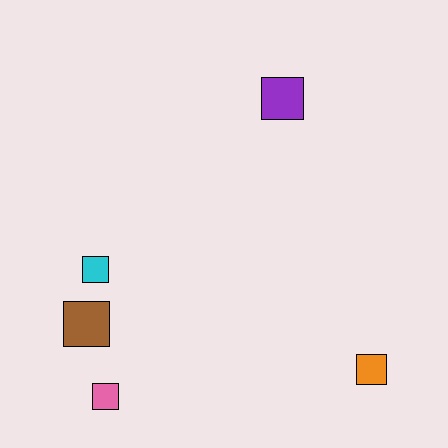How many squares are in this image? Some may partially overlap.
There are 5 squares.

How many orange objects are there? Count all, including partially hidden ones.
There is 1 orange object.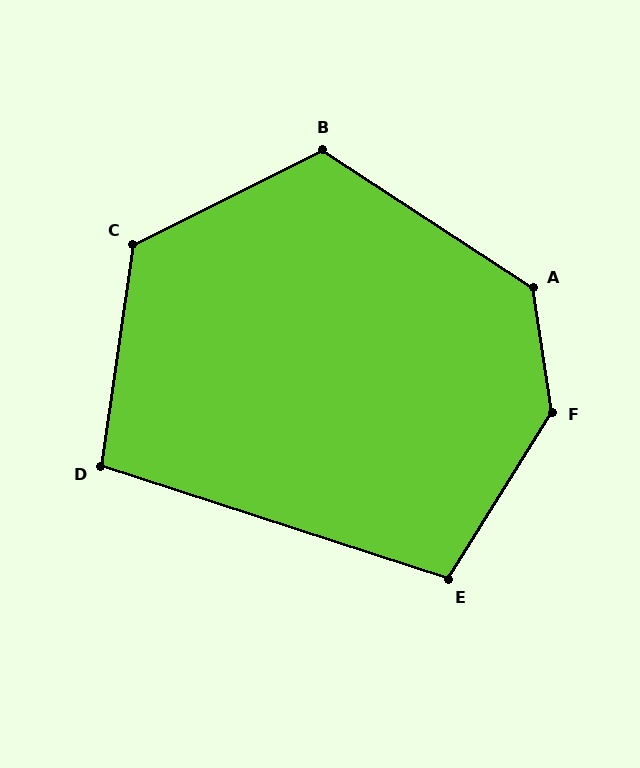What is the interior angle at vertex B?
Approximately 120 degrees (obtuse).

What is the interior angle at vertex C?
Approximately 124 degrees (obtuse).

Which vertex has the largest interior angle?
F, at approximately 140 degrees.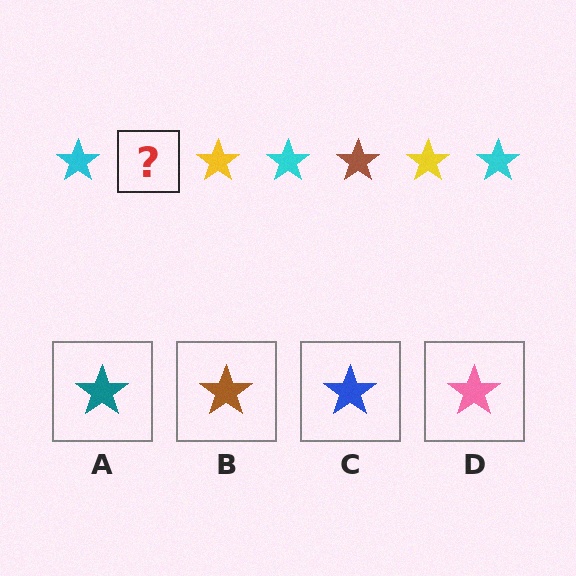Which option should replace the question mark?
Option B.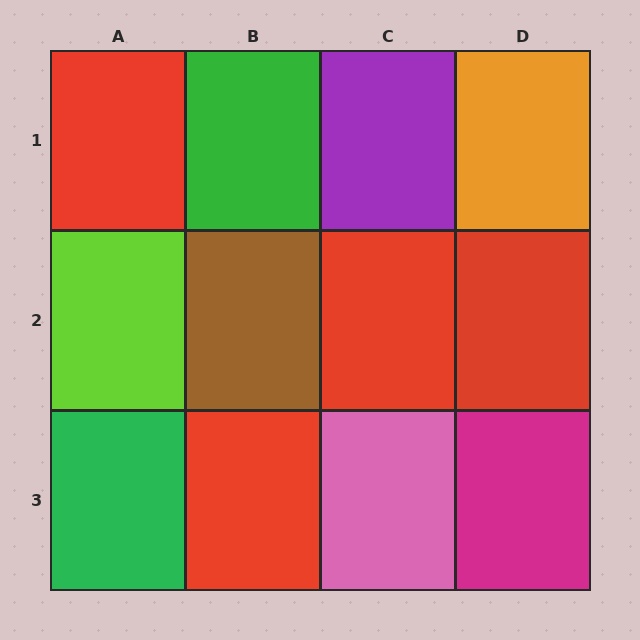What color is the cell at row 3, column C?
Pink.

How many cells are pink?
1 cell is pink.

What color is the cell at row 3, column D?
Magenta.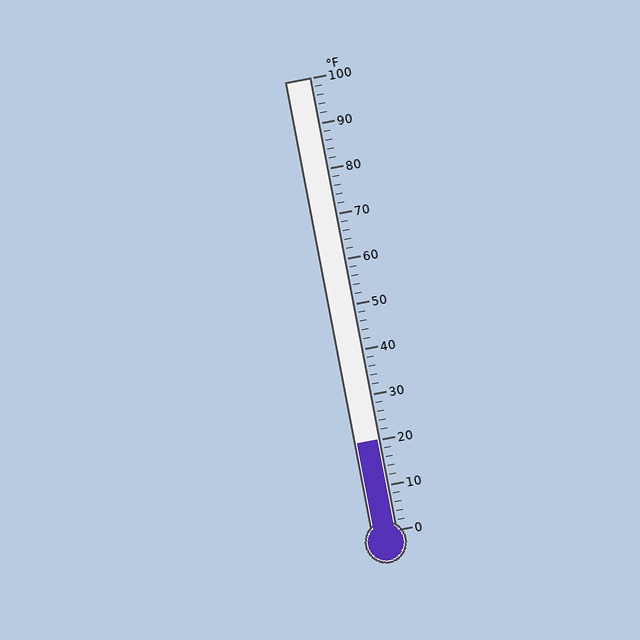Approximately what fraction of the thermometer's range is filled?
The thermometer is filled to approximately 20% of its range.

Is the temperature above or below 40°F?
The temperature is below 40°F.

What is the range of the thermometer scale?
The thermometer scale ranges from 0°F to 100°F.